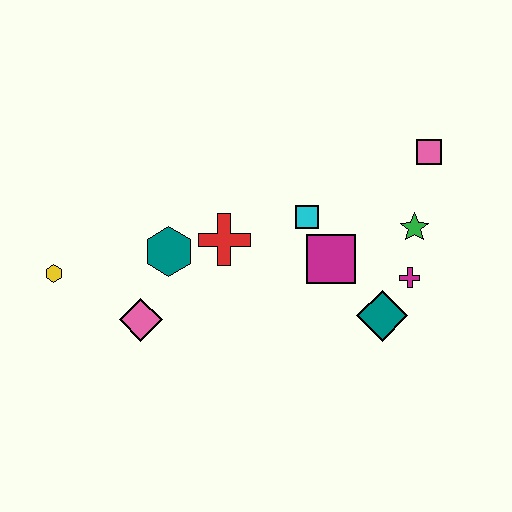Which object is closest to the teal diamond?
The magenta cross is closest to the teal diamond.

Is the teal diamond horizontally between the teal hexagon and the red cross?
No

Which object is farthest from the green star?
The yellow hexagon is farthest from the green star.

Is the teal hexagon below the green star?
Yes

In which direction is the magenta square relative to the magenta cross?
The magenta square is to the left of the magenta cross.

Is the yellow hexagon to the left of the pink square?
Yes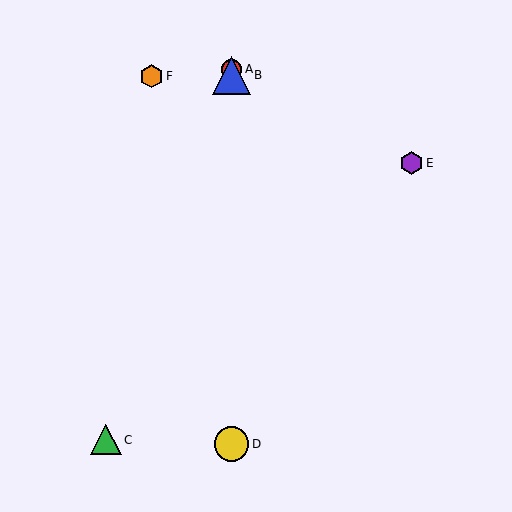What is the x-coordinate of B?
Object B is at x≈232.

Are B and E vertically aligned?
No, B is at x≈232 and E is at x≈412.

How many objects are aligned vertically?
3 objects (A, B, D) are aligned vertically.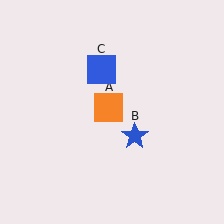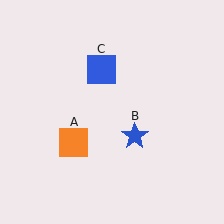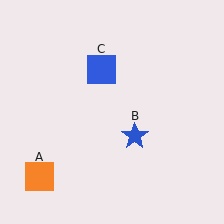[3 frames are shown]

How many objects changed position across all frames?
1 object changed position: orange square (object A).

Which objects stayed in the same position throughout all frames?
Blue star (object B) and blue square (object C) remained stationary.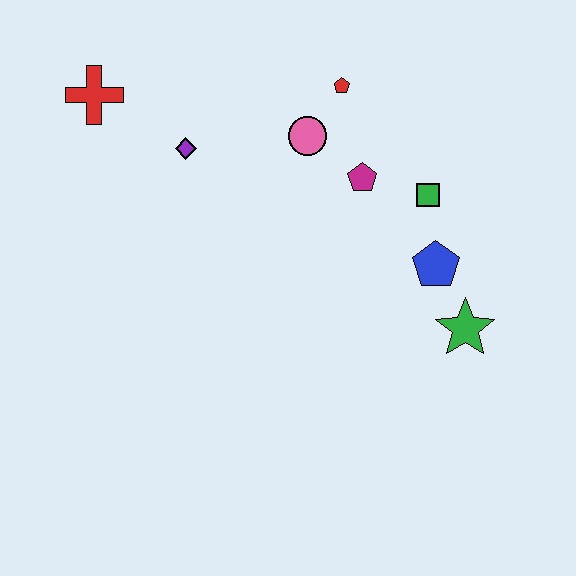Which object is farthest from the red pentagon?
The green star is farthest from the red pentagon.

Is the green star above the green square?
No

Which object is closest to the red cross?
The purple diamond is closest to the red cross.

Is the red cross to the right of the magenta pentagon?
No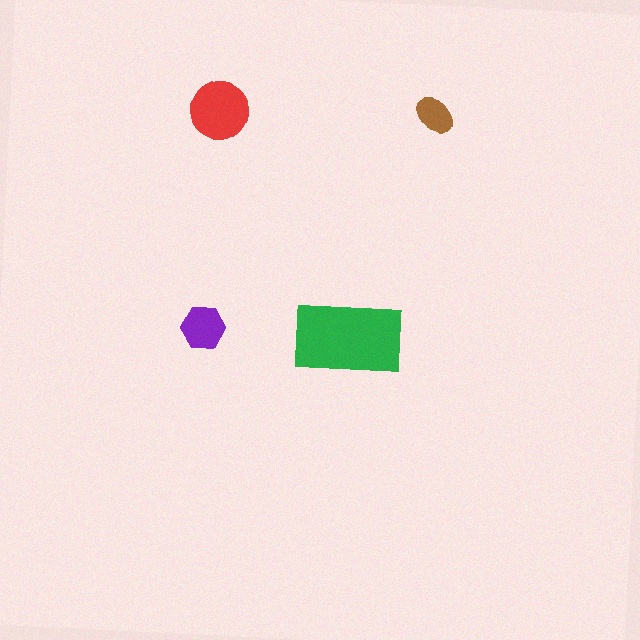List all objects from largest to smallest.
The green rectangle, the red circle, the purple hexagon, the brown ellipse.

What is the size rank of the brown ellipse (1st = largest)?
4th.